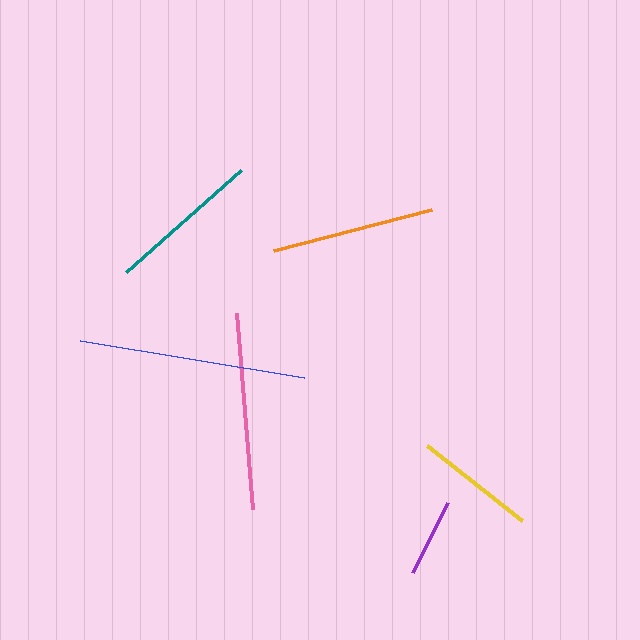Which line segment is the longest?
The blue line is the longest at approximately 227 pixels.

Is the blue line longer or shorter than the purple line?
The blue line is longer than the purple line.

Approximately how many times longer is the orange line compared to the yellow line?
The orange line is approximately 1.3 times the length of the yellow line.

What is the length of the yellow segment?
The yellow segment is approximately 121 pixels long.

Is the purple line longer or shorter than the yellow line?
The yellow line is longer than the purple line.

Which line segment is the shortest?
The purple line is the shortest at approximately 78 pixels.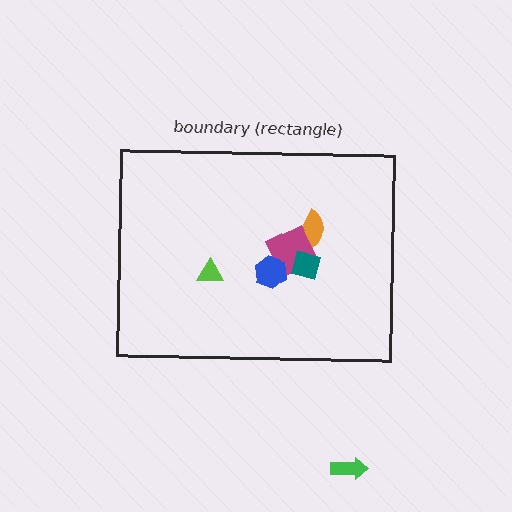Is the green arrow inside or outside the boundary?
Outside.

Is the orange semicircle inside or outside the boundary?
Inside.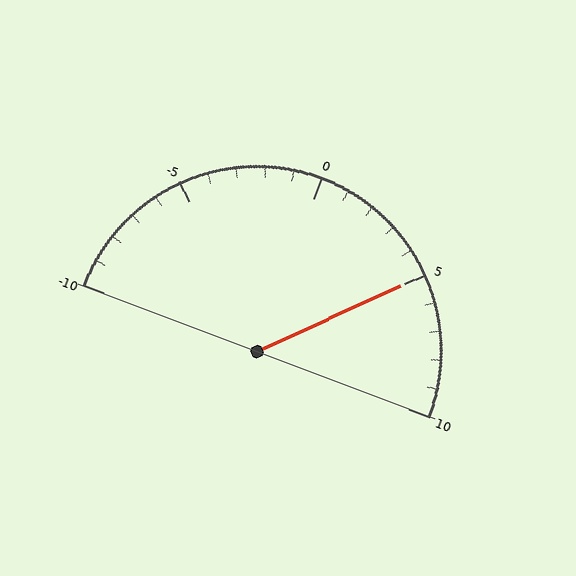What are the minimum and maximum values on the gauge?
The gauge ranges from -10 to 10.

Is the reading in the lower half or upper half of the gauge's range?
The reading is in the upper half of the range (-10 to 10).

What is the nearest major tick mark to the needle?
The nearest major tick mark is 5.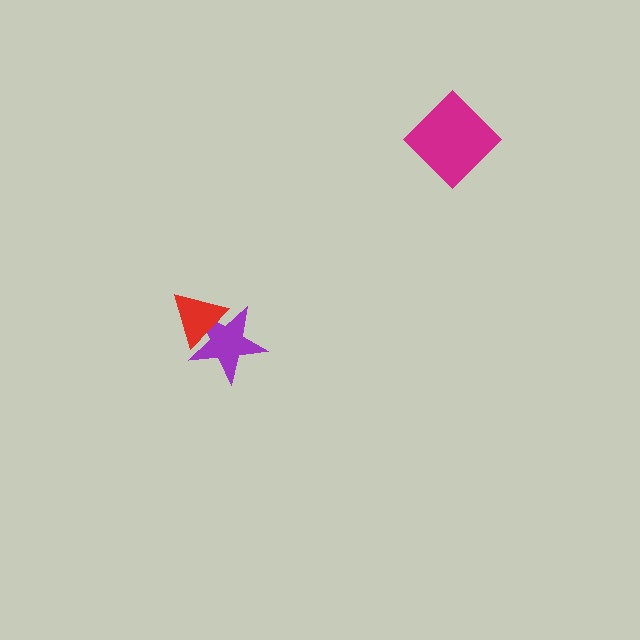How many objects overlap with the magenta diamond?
0 objects overlap with the magenta diamond.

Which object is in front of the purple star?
The red triangle is in front of the purple star.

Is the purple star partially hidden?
Yes, it is partially covered by another shape.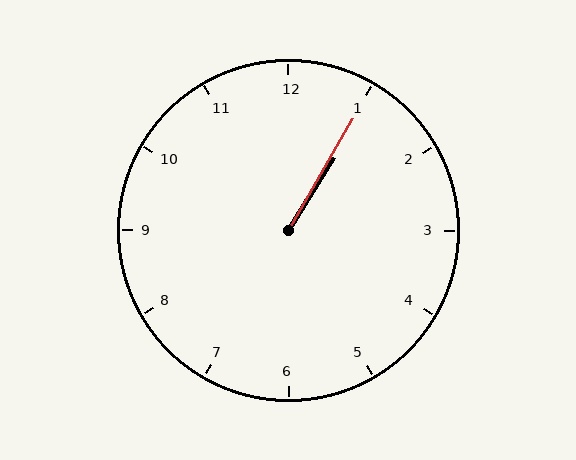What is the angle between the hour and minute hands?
Approximately 2 degrees.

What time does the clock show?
1:05.